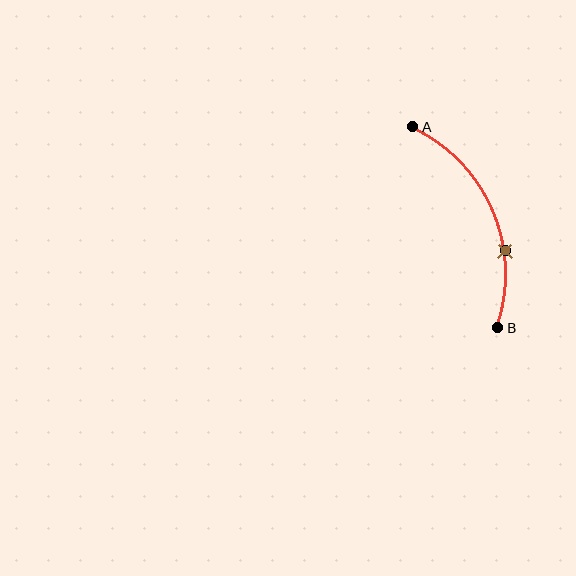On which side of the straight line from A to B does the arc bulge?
The arc bulges to the right of the straight line connecting A and B.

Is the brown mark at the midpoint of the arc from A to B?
No. The brown mark lies on the arc but is closer to endpoint B. The arc midpoint would be at the point on the curve equidistant along the arc from both A and B.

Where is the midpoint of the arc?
The arc midpoint is the point on the curve farthest from the straight line joining A and B. It sits to the right of that line.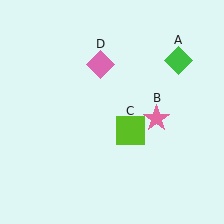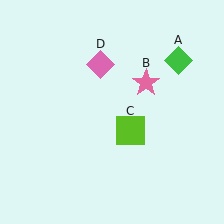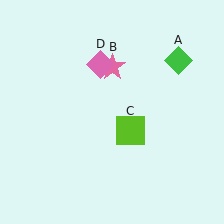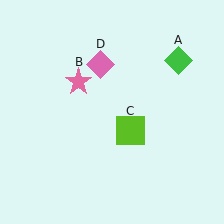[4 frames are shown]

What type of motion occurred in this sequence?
The pink star (object B) rotated counterclockwise around the center of the scene.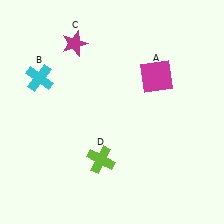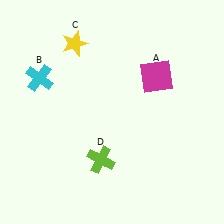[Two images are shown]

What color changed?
The star (C) changed from magenta in Image 1 to yellow in Image 2.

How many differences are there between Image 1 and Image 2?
There is 1 difference between the two images.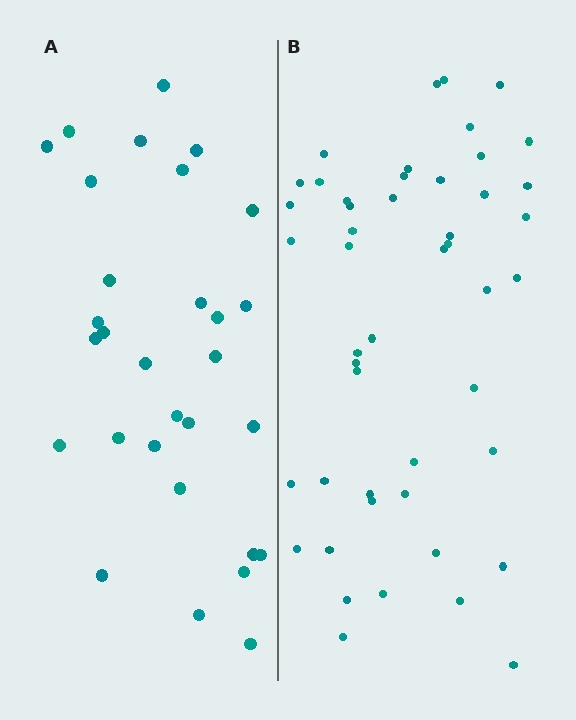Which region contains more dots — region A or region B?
Region B (the right region) has more dots.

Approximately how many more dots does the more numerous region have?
Region B has approximately 20 more dots than region A.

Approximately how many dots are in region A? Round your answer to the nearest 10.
About 30 dots.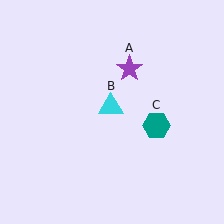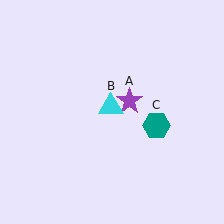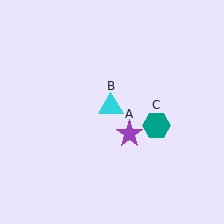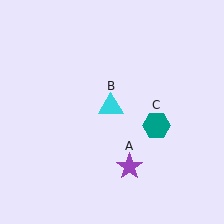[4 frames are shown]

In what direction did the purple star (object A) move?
The purple star (object A) moved down.